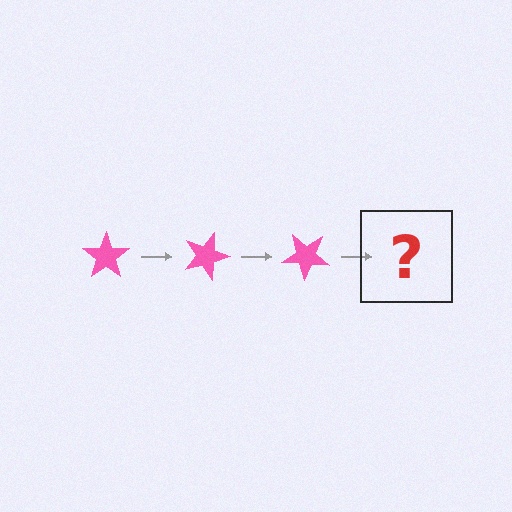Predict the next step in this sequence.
The next step is a pink star rotated 60 degrees.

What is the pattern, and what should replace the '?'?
The pattern is that the star rotates 20 degrees each step. The '?' should be a pink star rotated 60 degrees.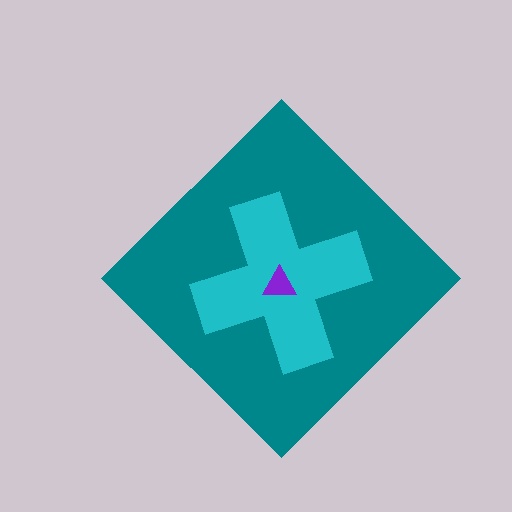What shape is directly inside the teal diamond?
The cyan cross.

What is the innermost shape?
The purple triangle.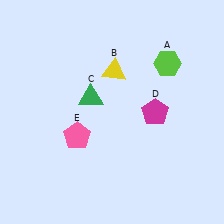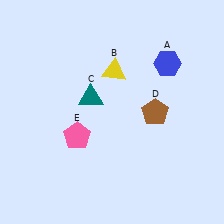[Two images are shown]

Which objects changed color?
A changed from lime to blue. C changed from green to teal. D changed from magenta to brown.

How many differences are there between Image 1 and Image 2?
There are 3 differences between the two images.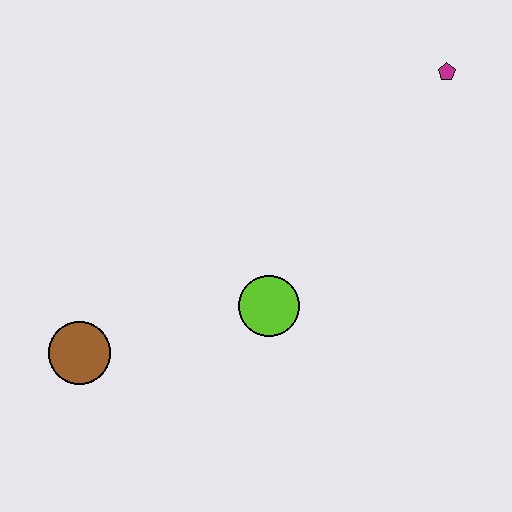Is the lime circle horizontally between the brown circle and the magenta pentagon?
Yes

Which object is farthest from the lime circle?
The magenta pentagon is farthest from the lime circle.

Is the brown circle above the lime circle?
No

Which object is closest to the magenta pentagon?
The lime circle is closest to the magenta pentagon.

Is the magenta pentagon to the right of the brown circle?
Yes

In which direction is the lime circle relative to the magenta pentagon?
The lime circle is below the magenta pentagon.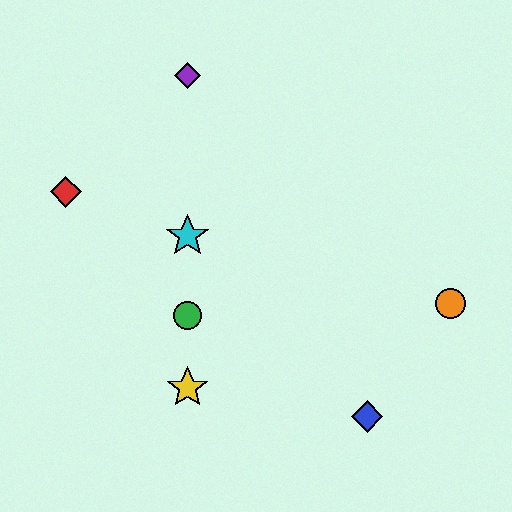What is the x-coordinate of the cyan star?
The cyan star is at x≈187.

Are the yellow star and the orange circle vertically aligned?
No, the yellow star is at x≈187 and the orange circle is at x≈450.